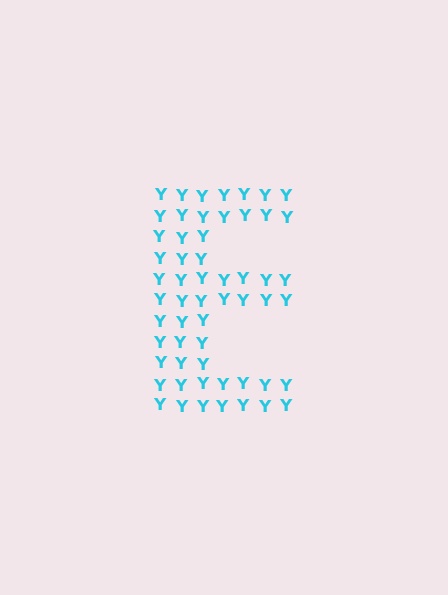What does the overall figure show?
The overall figure shows the letter E.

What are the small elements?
The small elements are letter Y's.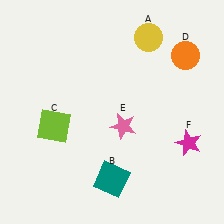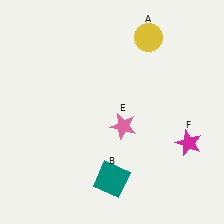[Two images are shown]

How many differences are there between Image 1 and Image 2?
There are 2 differences between the two images.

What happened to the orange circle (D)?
The orange circle (D) was removed in Image 2. It was in the top-right area of Image 1.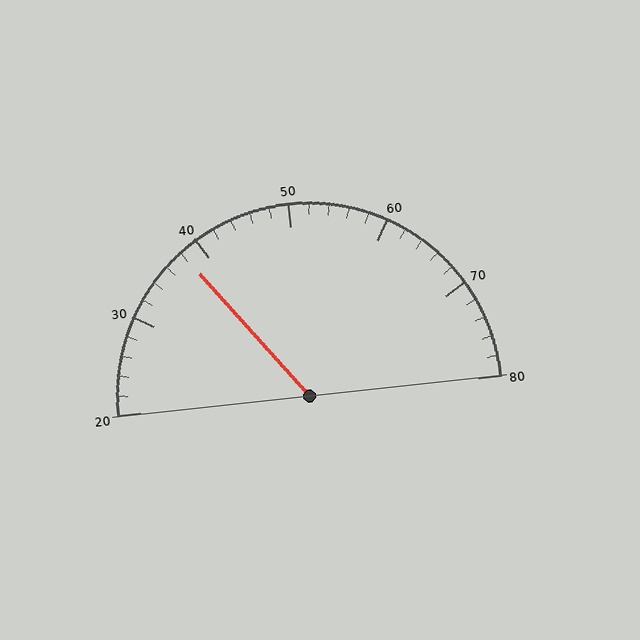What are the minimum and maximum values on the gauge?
The gauge ranges from 20 to 80.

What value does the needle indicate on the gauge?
The needle indicates approximately 38.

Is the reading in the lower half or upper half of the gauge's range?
The reading is in the lower half of the range (20 to 80).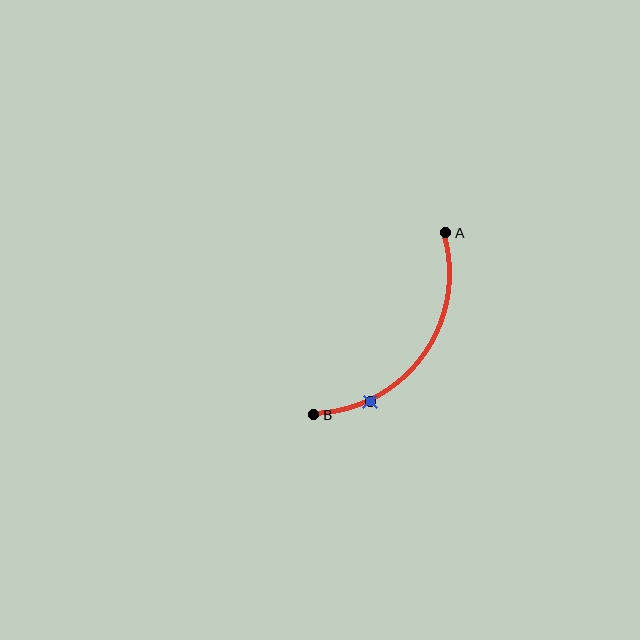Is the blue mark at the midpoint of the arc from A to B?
No. The blue mark lies on the arc but is closer to endpoint B. The arc midpoint would be at the point on the curve equidistant along the arc from both A and B.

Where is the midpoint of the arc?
The arc midpoint is the point on the curve farthest from the straight line joining A and B. It sits below and to the right of that line.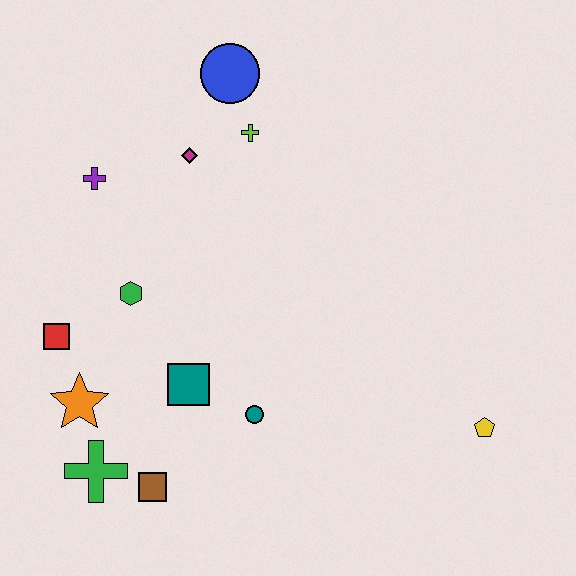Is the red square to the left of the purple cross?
Yes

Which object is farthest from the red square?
The yellow pentagon is farthest from the red square.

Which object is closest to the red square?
The orange star is closest to the red square.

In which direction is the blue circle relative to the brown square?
The blue circle is above the brown square.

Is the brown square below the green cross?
Yes